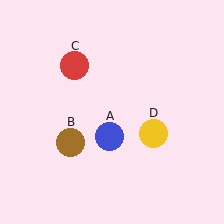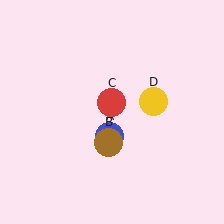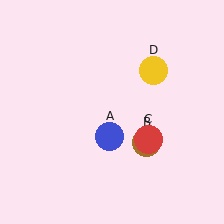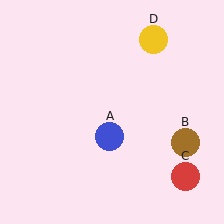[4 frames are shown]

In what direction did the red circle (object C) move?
The red circle (object C) moved down and to the right.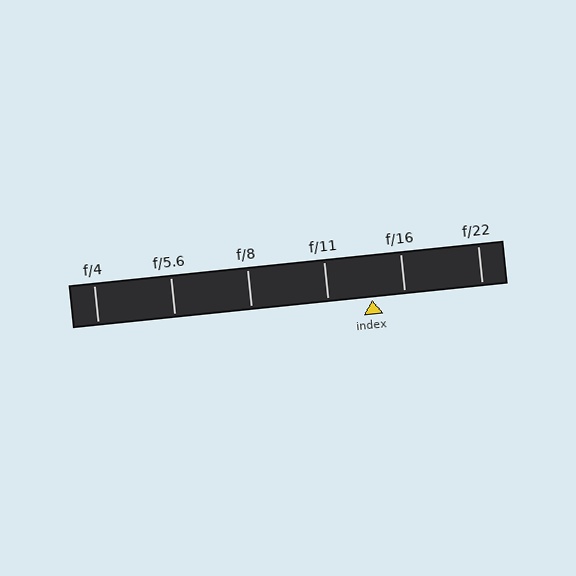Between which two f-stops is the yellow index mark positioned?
The index mark is between f/11 and f/16.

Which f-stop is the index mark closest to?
The index mark is closest to f/16.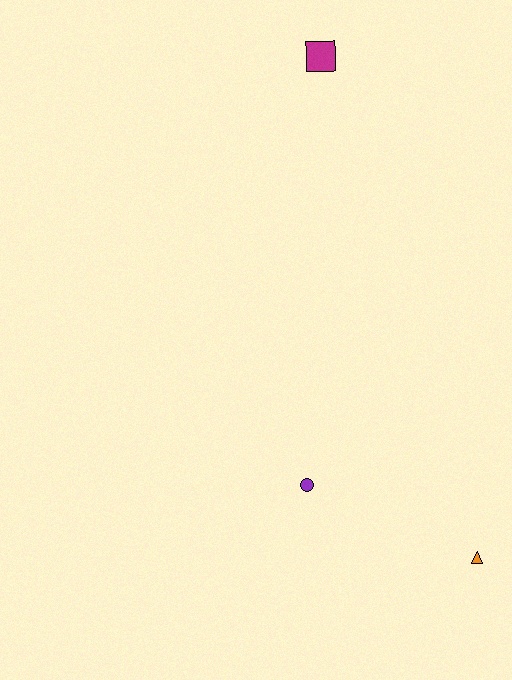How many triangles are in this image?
There is 1 triangle.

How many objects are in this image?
There are 3 objects.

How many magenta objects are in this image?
There is 1 magenta object.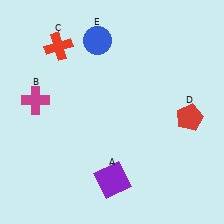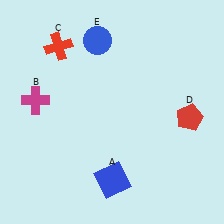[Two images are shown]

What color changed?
The square (A) changed from purple in Image 1 to blue in Image 2.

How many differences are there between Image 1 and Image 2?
There is 1 difference between the two images.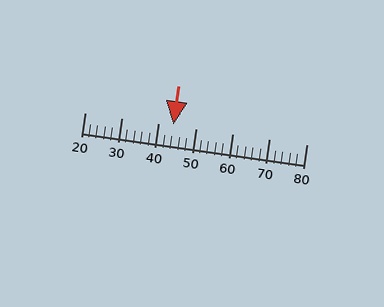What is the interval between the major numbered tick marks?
The major tick marks are spaced 10 units apart.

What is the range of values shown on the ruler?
The ruler shows values from 20 to 80.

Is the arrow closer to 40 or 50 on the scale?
The arrow is closer to 40.